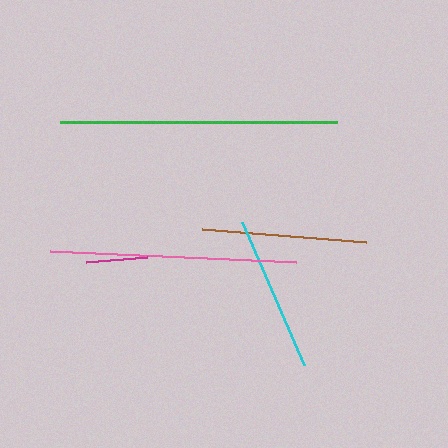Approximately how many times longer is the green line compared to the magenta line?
The green line is approximately 4.6 times the length of the magenta line.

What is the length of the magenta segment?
The magenta segment is approximately 61 pixels long.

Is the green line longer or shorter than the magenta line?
The green line is longer than the magenta line.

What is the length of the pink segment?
The pink segment is approximately 246 pixels long.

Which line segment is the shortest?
The magenta line is the shortest at approximately 61 pixels.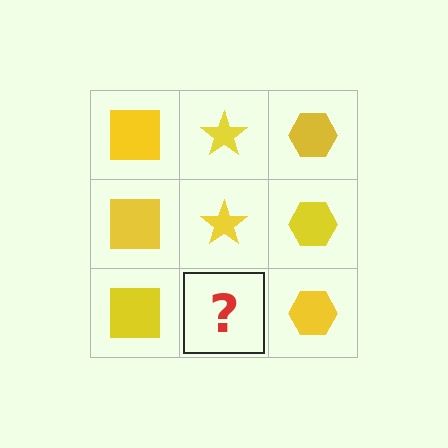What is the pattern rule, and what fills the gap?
The rule is that each column has a consistent shape. The gap should be filled with a yellow star.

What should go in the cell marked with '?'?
The missing cell should contain a yellow star.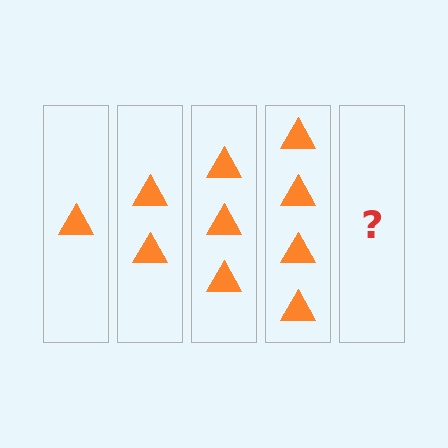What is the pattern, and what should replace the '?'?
The pattern is that each step adds one more triangle. The '?' should be 5 triangles.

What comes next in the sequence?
The next element should be 5 triangles.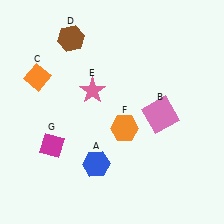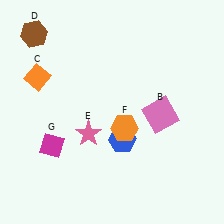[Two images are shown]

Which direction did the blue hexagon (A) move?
The blue hexagon (A) moved right.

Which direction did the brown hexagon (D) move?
The brown hexagon (D) moved left.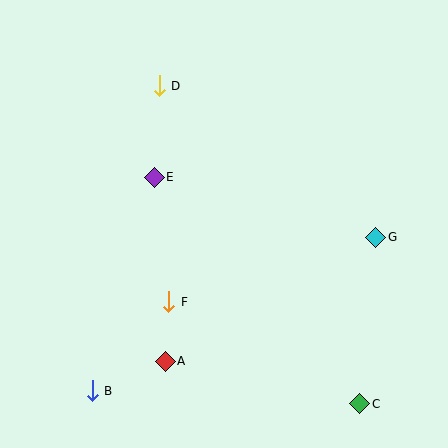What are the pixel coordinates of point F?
Point F is at (169, 302).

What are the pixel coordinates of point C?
Point C is at (360, 404).